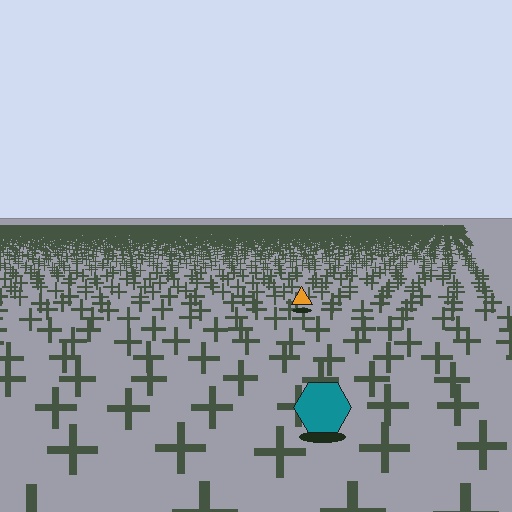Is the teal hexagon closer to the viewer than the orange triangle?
Yes. The teal hexagon is closer — you can tell from the texture gradient: the ground texture is coarser near it.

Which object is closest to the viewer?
The teal hexagon is closest. The texture marks near it are larger and more spread out.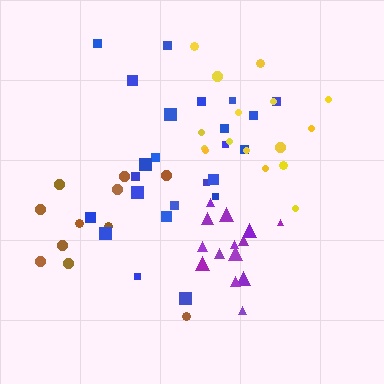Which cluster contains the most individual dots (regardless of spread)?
Blue (24).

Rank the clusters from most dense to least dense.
purple, yellow, blue, brown.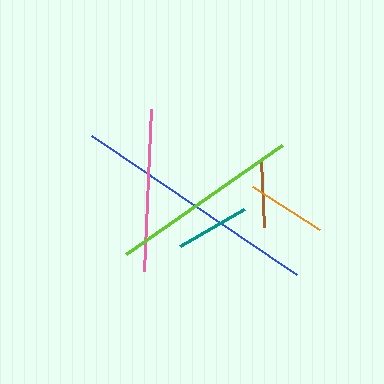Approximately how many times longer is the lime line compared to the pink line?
The lime line is approximately 1.2 times the length of the pink line.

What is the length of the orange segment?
The orange segment is approximately 80 pixels long.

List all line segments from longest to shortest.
From longest to shortest: blue, lime, pink, orange, teal, brown.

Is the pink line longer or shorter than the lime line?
The lime line is longer than the pink line.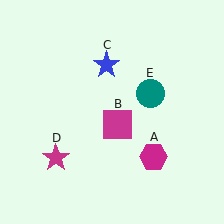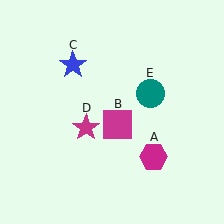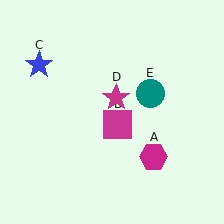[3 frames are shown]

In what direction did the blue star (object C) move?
The blue star (object C) moved left.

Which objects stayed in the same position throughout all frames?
Magenta hexagon (object A) and magenta square (object B) and teal circle (object E) remained stationary.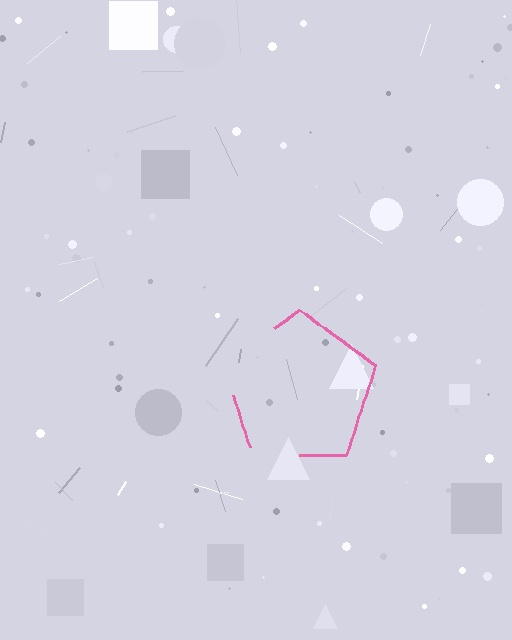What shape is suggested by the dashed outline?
The dashed outline suggests a pentagon.